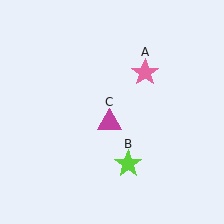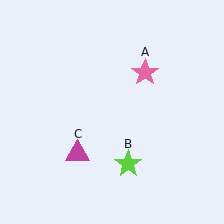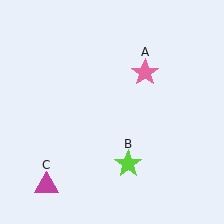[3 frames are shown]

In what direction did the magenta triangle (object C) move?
The magenta triangle (object C) moved down and to the left.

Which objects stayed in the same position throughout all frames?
Pink star (object A) and lime star (object B) remained stationary.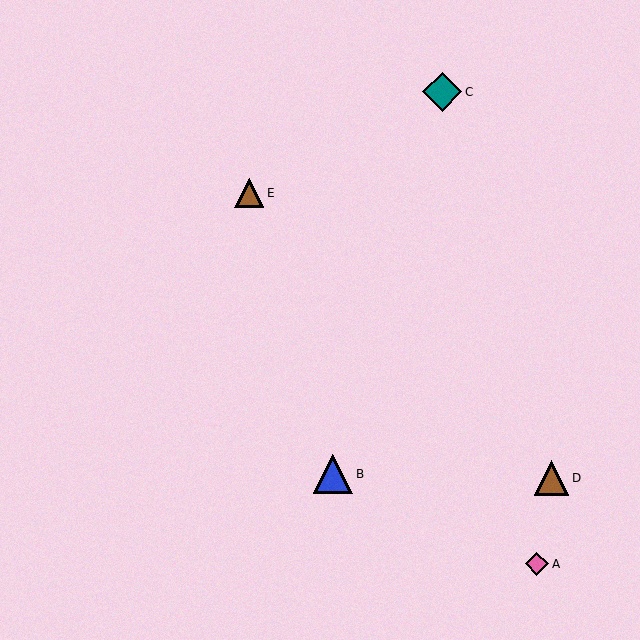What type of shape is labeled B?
Shape B is a blue triangle.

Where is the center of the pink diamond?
The center of the pink diamond is at (537, 564).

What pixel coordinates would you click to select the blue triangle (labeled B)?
Click at (333, 474) to select the blue triangle B.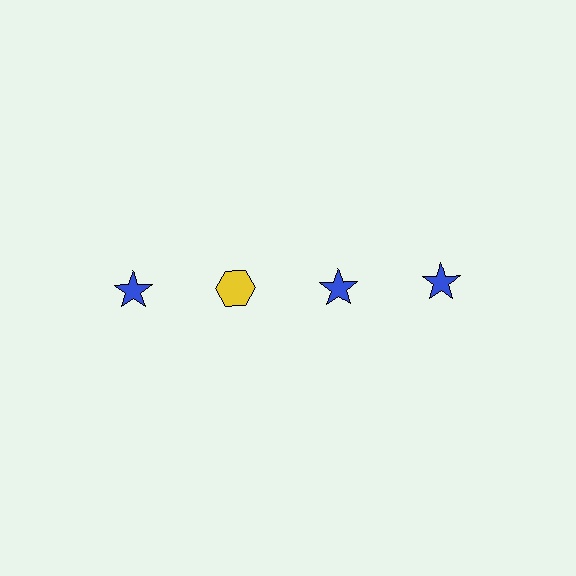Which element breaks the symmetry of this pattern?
The yellow hexagon in the top row, second from left column breaks the symmetry. All other shapes are blue stars.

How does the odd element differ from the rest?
It differs in both color (yellow instead of blue) and shape (hexagon instead of star).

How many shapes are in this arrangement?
There are 4 shapes arranged in a grid pattern.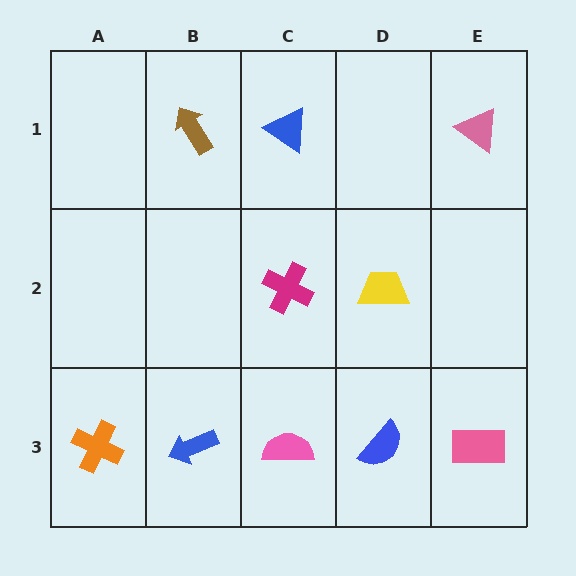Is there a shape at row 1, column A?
No, that cell is empty.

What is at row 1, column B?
A brown arrow.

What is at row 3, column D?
A blue semicircle.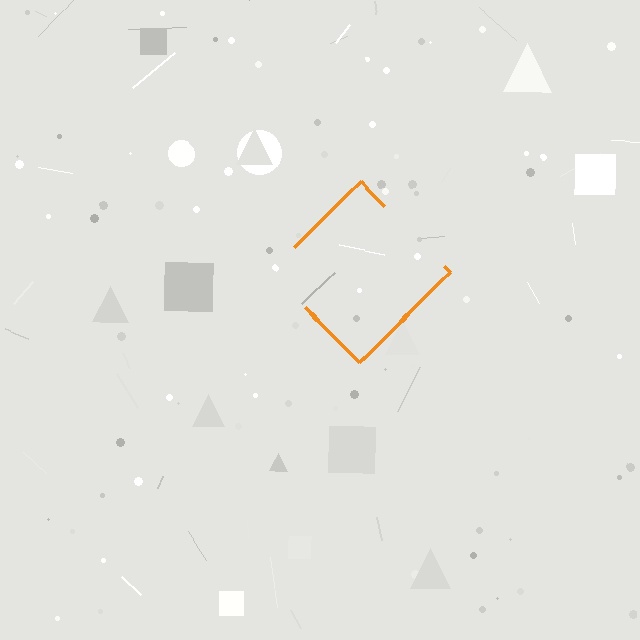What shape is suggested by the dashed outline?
The dashed outline suggests a diamond.